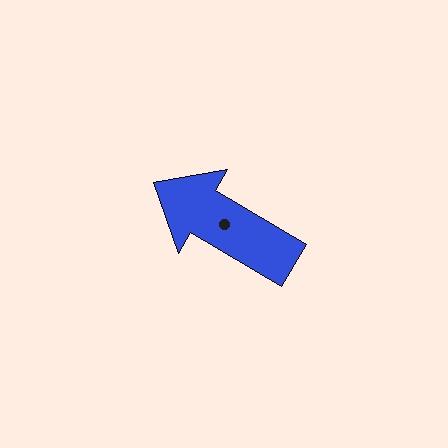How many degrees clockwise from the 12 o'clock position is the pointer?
Approximately 300 degrees.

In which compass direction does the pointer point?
Northwest.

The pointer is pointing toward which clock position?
Roughly 10 o'clock.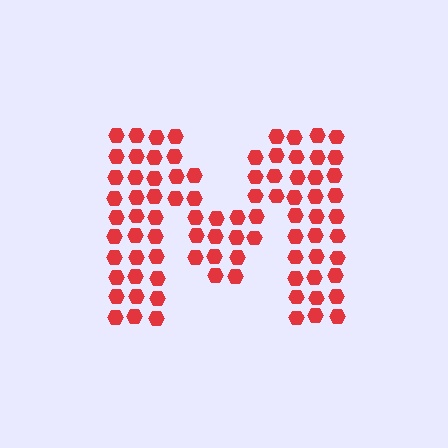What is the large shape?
The large shape is the letter M.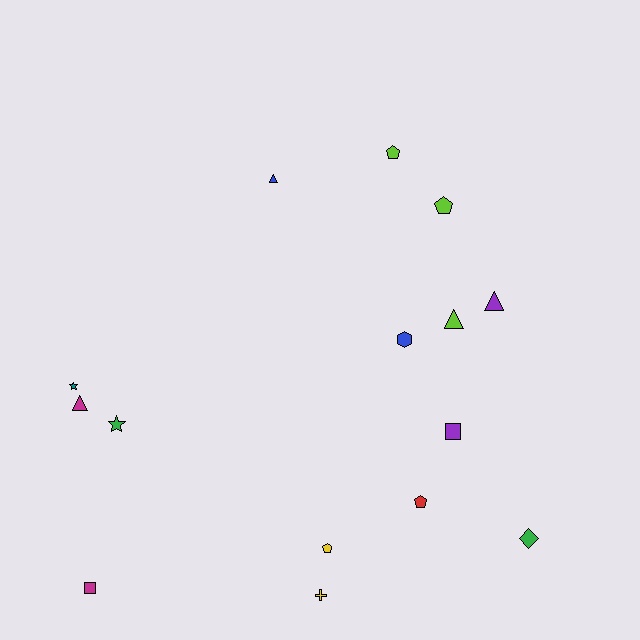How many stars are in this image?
There are 2 stars.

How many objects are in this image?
There are 15 objects.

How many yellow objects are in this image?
There are 2 yellow objects.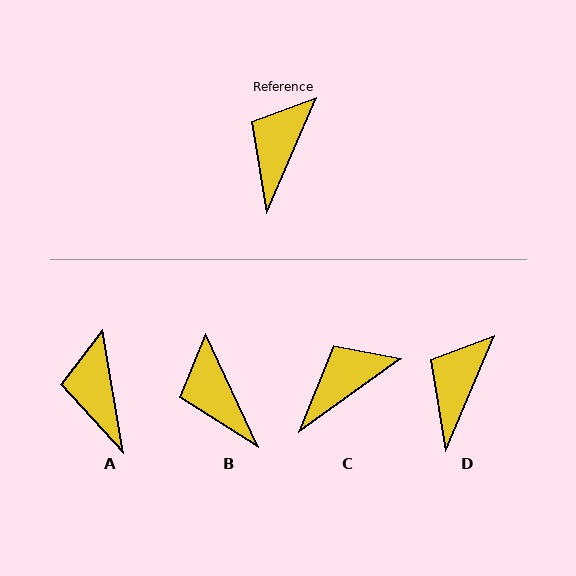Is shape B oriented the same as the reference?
No, it is off by about 48 degrees.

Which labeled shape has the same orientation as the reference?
D.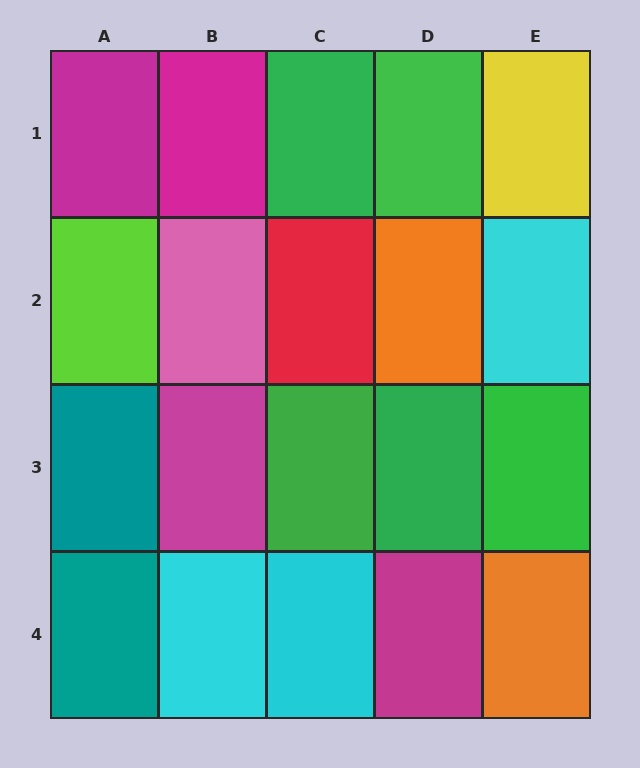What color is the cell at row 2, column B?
Pink.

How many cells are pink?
1 cell is pink.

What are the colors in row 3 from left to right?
Teal, magenta, green, green, green.